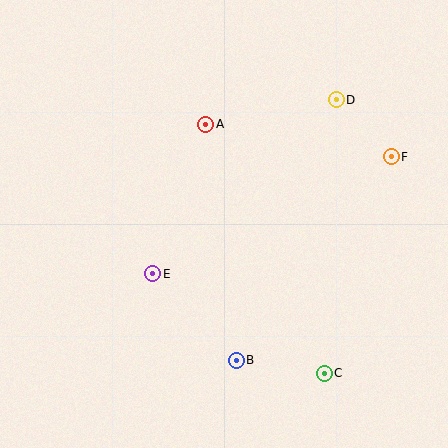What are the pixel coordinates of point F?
Point F is at (391, 157).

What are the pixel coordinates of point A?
Point A is at (206, 124).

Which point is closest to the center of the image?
Point E at (153, 274) is closest to the center.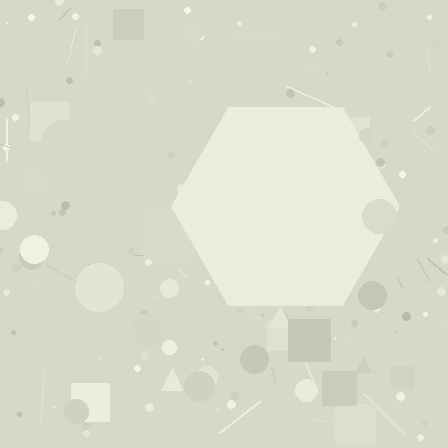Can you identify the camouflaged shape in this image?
The camouflaged shape is a hexagon.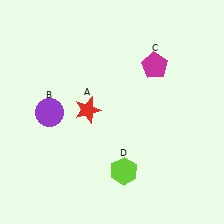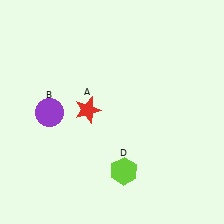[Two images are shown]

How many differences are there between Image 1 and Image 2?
There is 1 difference between the two images.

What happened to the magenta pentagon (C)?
The magenta pentagon (C) was removed in Image 2. It was in the top-right area of Image 1.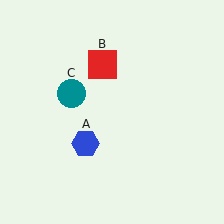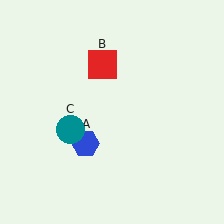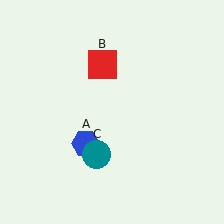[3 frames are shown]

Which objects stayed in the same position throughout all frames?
Blue hexagon (object A) and red square (object B) remained stationary.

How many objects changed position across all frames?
1 object changed position: teal circle (object C).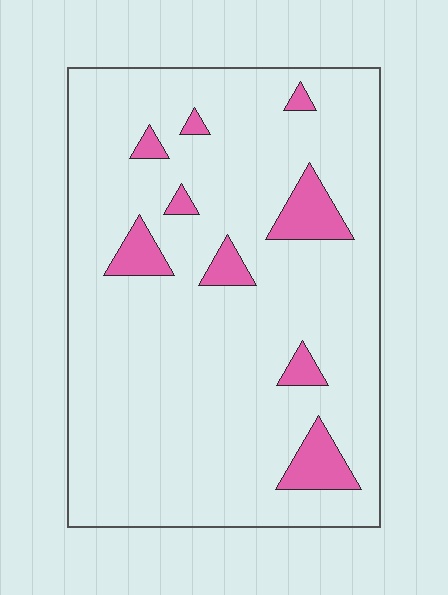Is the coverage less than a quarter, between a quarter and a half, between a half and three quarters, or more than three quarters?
Less than a quarter.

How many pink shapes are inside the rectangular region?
9.